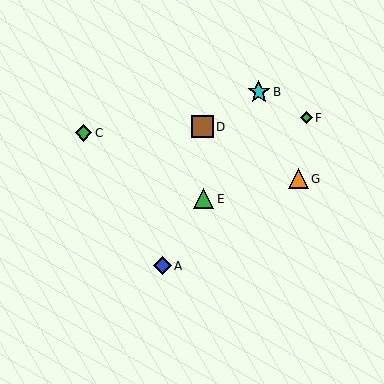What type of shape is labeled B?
Shape B is a cyan star.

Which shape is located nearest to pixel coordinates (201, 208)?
The green triangle (labeled E) at (203, 199) is nearest to that location.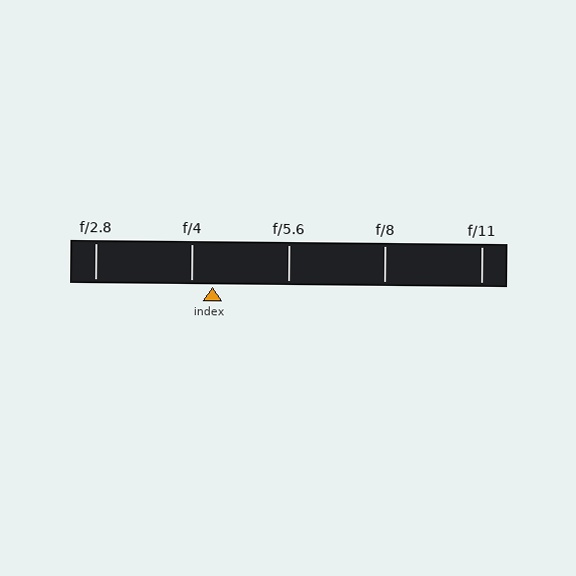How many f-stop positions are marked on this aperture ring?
There are 5 f-stop positions marked.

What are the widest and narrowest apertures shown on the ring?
The widest aperture shown is f/2.8 and the narrowest is f/11.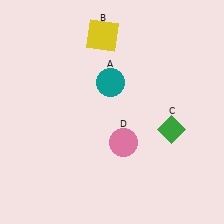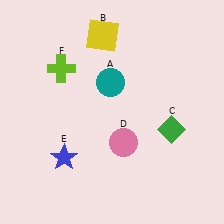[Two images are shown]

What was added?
A blue star (E), a lime cross (F) were added in Image 2.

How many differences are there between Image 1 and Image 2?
There are 2 differences between the two images.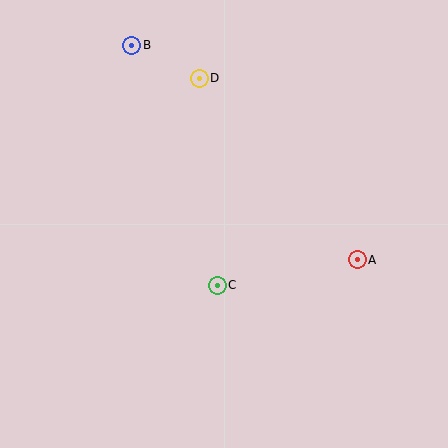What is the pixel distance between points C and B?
The distance between C and B is 255 pixels.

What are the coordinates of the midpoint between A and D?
The midpoint between A and D is at (278, 169).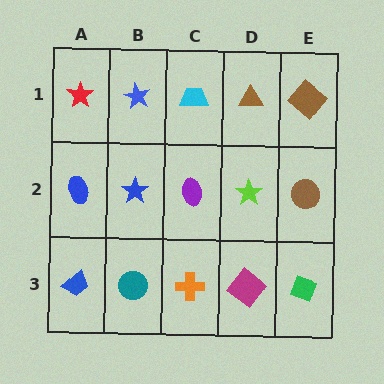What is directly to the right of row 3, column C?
A magenta diamond.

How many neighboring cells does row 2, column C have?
4.